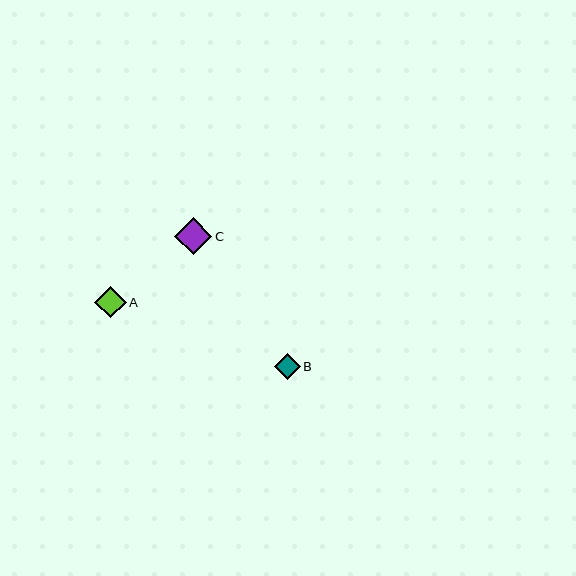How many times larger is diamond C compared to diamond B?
Diamond C is approximately 1.4 times the size of diamond B.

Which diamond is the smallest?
Diamond B is the smallest with a size of approximately 26 pixels.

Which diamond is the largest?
Diamond C is the largest with a size of approximately 37 pixels.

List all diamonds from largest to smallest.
From largest to smallest: C, A, B.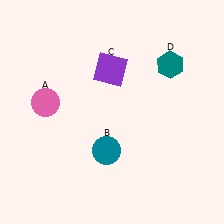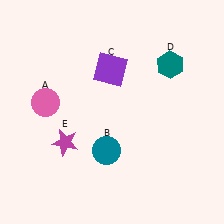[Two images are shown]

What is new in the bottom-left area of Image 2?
A magenta star (E) was added in the bottom-left area of Image 2.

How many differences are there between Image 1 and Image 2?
There is 1 difference between the two images.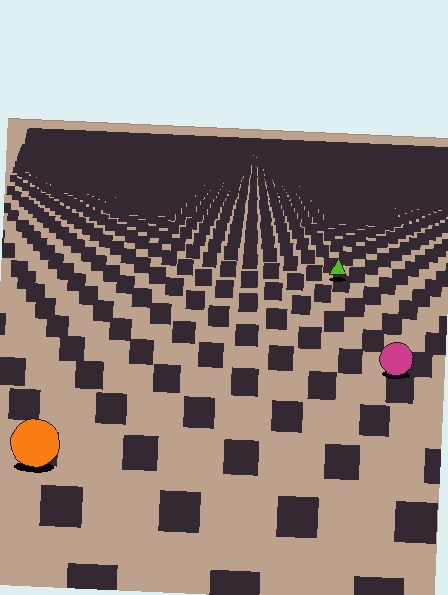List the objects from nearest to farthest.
From nearest to farthest: the orange circle, the magenta circle, the lime triangle.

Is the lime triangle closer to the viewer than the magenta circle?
No. The magenta circle is closer — you can tell from the texture gradient: the ground texture is coarser near it.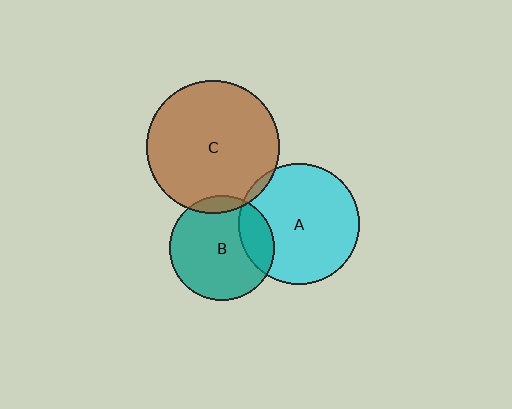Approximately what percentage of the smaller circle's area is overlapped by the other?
Approximately 20%.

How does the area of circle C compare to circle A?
Approximately 1.2 times.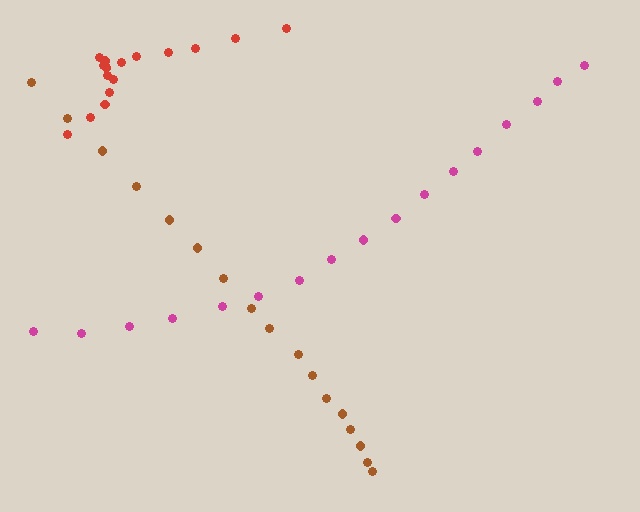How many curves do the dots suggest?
There are 3 distinct paths.